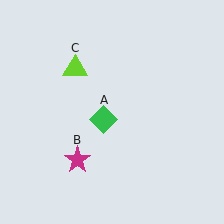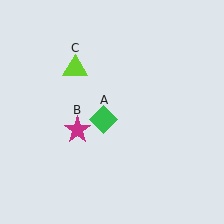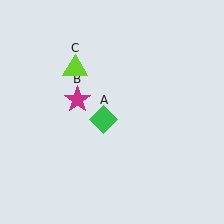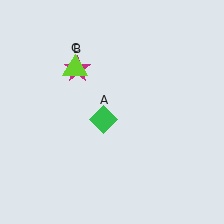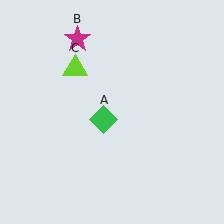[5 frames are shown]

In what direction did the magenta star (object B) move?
The magenta star (object B) moved up.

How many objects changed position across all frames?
1 object changed position: magenta star (object B).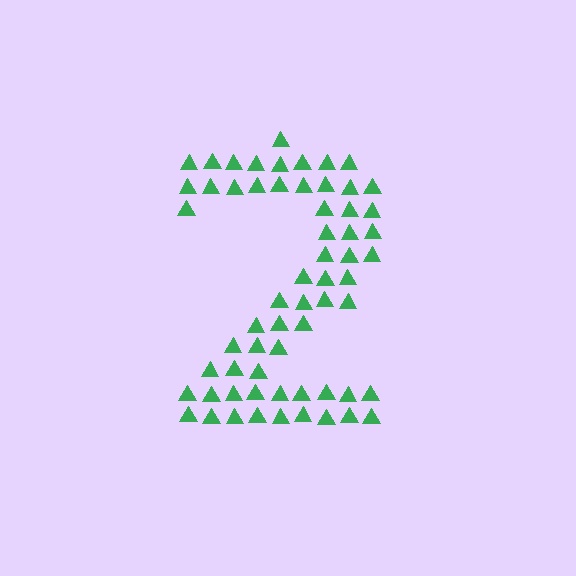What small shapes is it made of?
It is made of small triangles.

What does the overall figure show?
The overall figure shows the digit 2.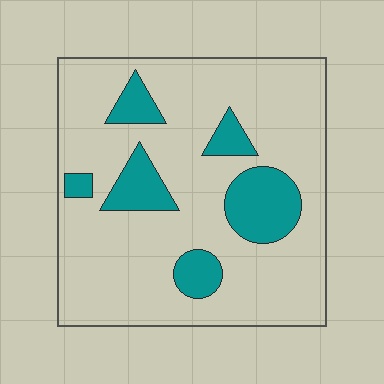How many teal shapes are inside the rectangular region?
6.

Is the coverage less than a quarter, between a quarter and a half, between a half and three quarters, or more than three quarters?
Less than a quarter.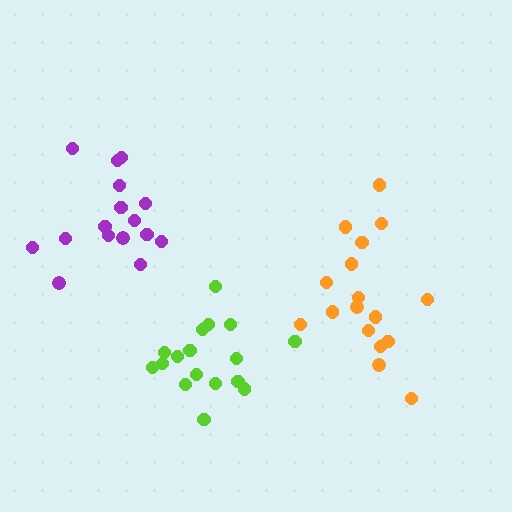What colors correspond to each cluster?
The clusters are colored: lime, orange, purple.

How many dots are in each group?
Group 1: 17 dots, Group 2: 18 dots, Group 3: 16 dots (51 total).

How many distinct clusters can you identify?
There are 3 distinct clusters.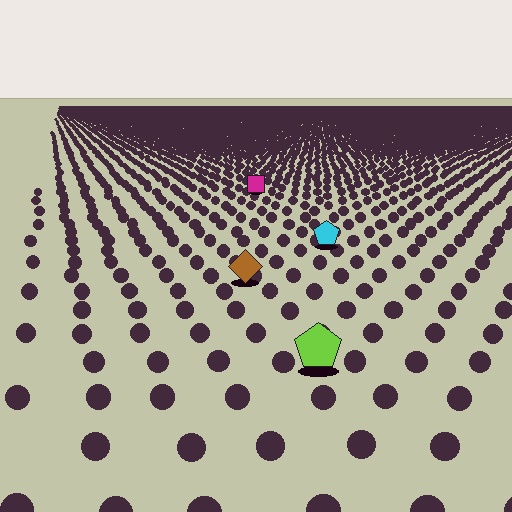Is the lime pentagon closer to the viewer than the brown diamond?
Yes. The lime pentagon is closer — you can tell from the texture gradient: the ground texture is coarser near it.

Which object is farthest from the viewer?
The magenta square is farthest from the viewer. It appears smaller and the ground texture around it is denser.